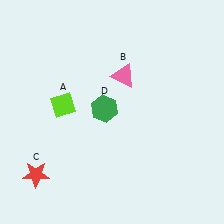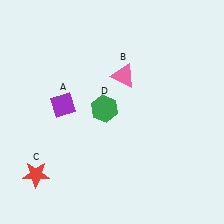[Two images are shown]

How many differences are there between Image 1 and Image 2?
There is 1 difference between the two images.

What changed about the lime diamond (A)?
In Image 1, A is lime. In Image 2, it changed to purple.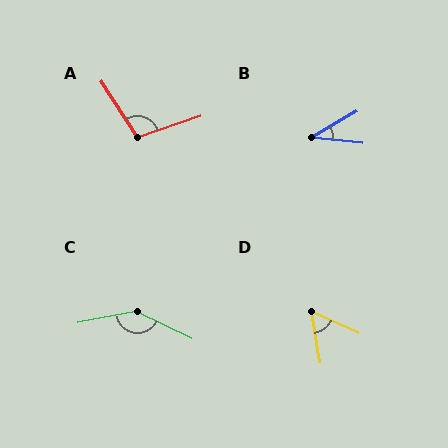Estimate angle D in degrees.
Approximately 56 degrees.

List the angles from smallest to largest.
B (36°), D (56°), A (105°), C (143°).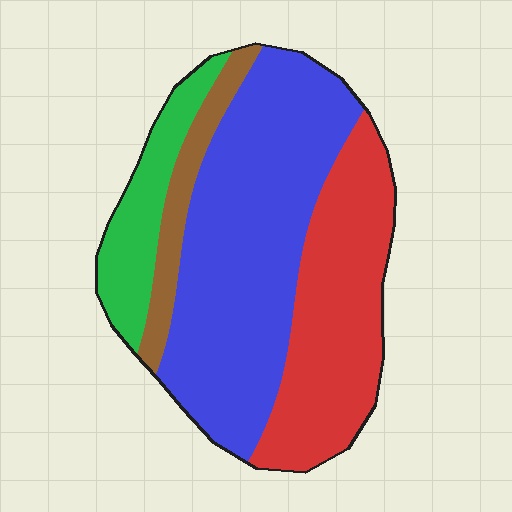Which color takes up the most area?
Blue, at roughly 50%.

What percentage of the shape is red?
Red covers 30% of the shape.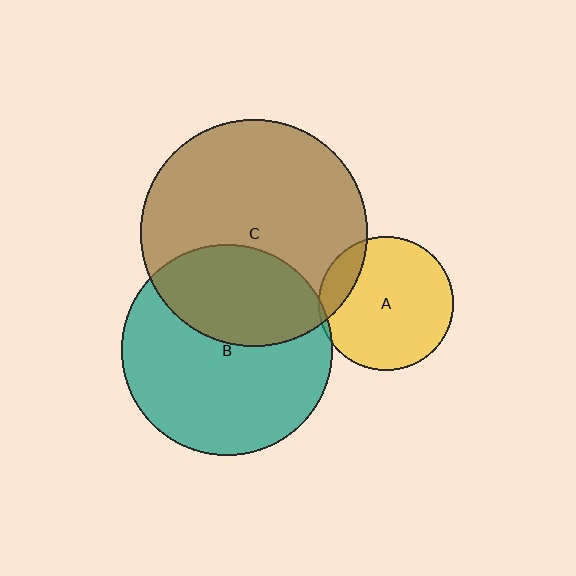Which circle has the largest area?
Circle C (brown).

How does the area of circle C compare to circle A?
Approximately 2.9 times.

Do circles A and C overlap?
Yes.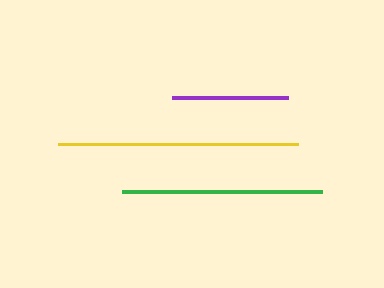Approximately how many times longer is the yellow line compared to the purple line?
The yellow line is approximately 2.0 times the length of the purple line.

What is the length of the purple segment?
The purple segment is approximately 117 pixels long.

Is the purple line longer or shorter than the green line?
The green line is longer than the purple line.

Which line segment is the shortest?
The purple line is the shortest at approximately 117 pixels.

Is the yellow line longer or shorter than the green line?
The yellow line is longer than the green line.